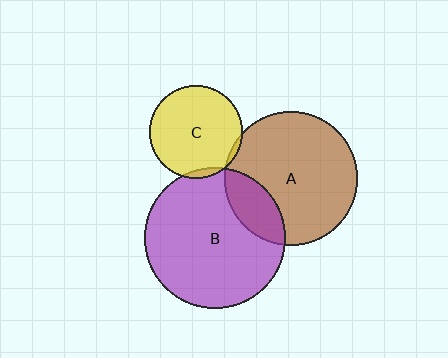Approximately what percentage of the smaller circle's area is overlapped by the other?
Approximately 20%.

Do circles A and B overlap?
Yes.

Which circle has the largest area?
Circle B (purple).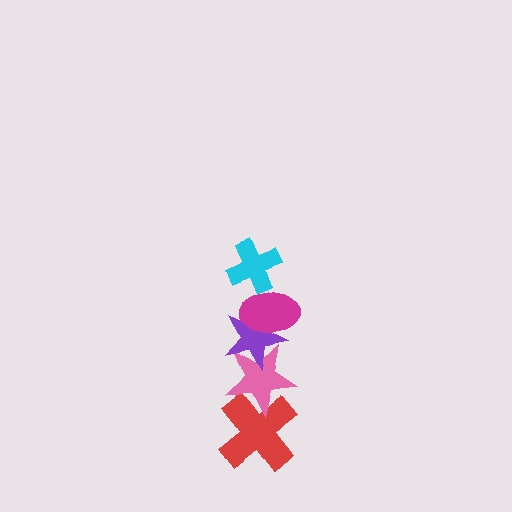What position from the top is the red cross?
The red cross is 5th from the top.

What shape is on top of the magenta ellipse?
The cyan cross is on top of the magenta ellipse.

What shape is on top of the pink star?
The purple star is on top of the pink star.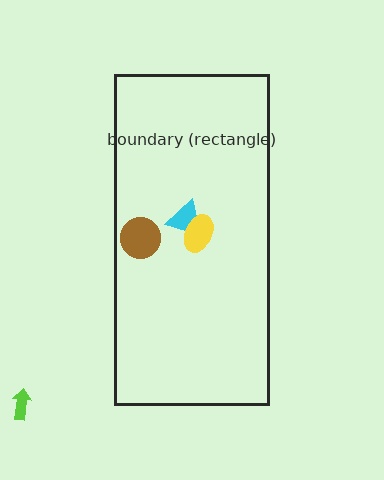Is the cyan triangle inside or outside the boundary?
Inside.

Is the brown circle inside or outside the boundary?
Inside.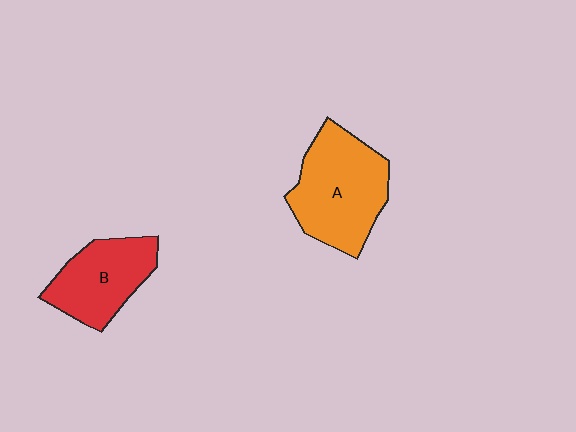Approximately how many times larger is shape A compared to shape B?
Approximately 1.3 times.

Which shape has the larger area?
Shape A (orange).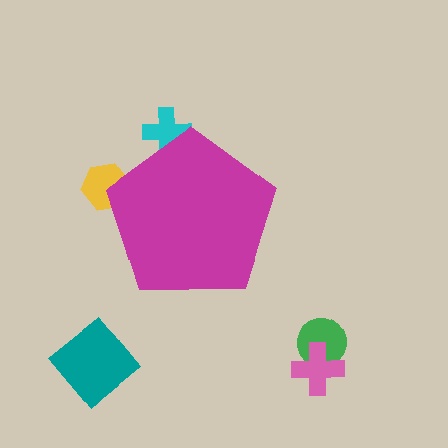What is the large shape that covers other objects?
A magenta pentagon.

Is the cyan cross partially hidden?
Yes, the cyan cross is partially hidden behind the magenta pentagon.